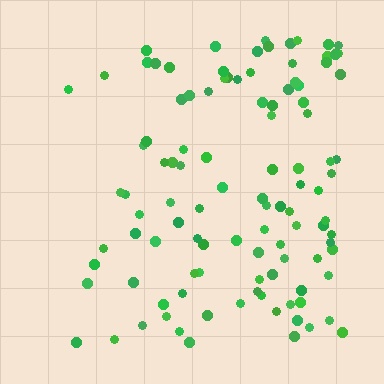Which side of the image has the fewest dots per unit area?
The left.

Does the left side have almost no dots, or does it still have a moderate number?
Still a moderate number, just noticeably fewer than the right.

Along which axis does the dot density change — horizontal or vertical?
Horizontal.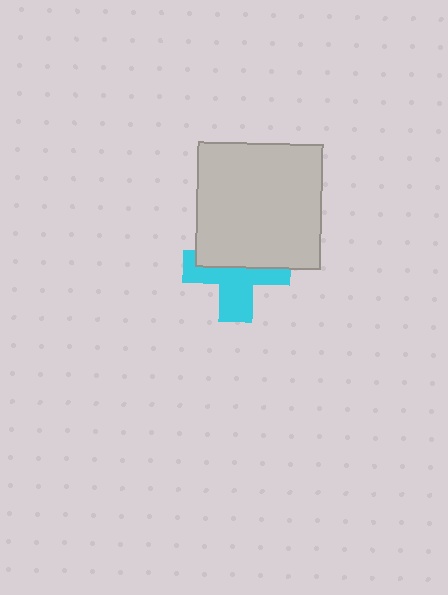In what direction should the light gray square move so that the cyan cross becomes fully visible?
The light gray square should move up. That is the shortest direction to clear the overlap and leave the cyan cross fully visible.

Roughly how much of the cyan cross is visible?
About half of it is visible (roughly 53%).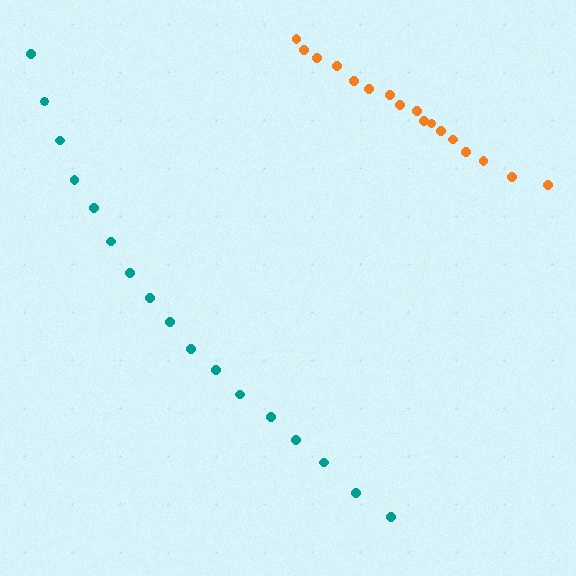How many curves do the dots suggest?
There are 2 distinct paths.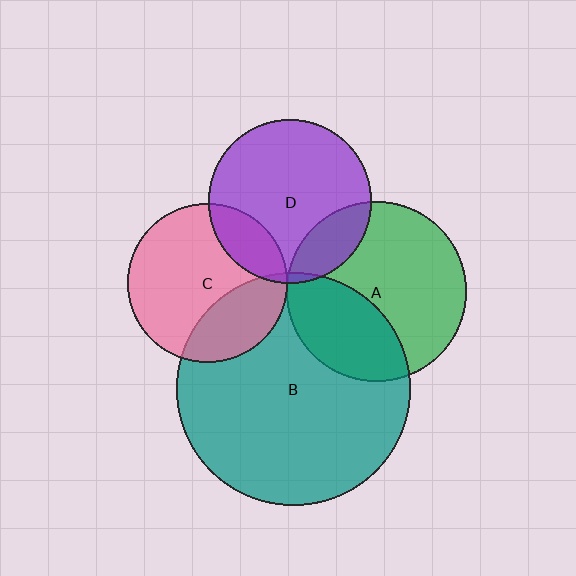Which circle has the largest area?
Circle B (teal).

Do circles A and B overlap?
Yes.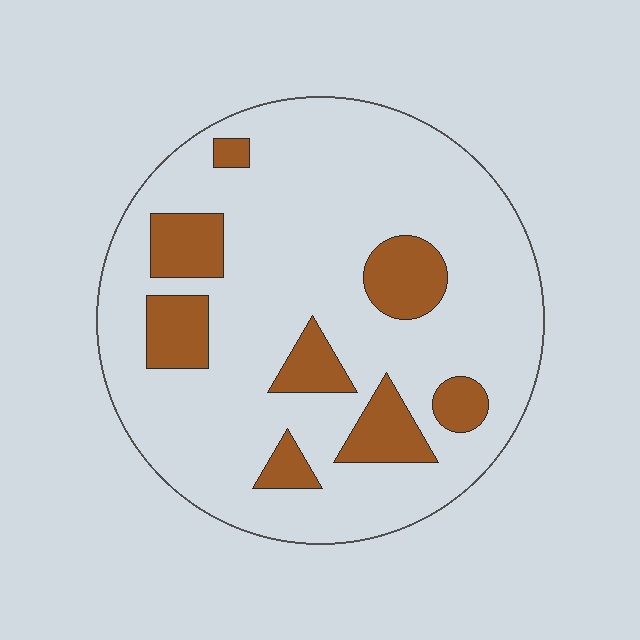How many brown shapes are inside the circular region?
8.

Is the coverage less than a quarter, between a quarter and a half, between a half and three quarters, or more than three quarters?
Less than a quarter.